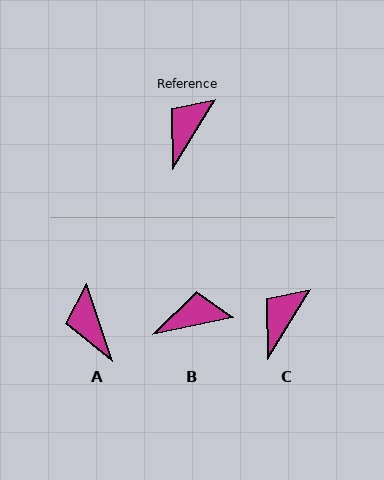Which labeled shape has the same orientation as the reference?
C.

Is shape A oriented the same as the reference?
No, it is off by about 51 degrees.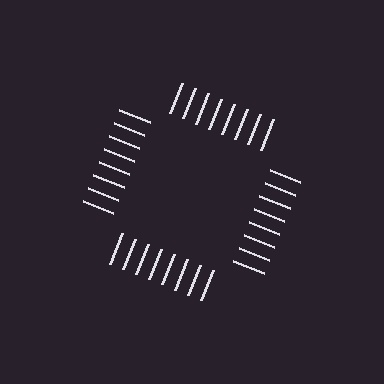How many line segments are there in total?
32 — 8 along each of the 4 edges.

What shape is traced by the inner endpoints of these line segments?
An illusory square — the line segments terminate on its edges but no continuous stroke is drawn.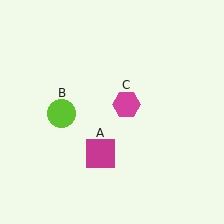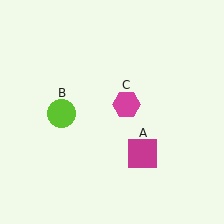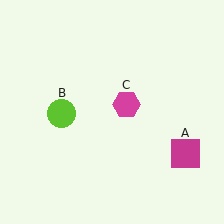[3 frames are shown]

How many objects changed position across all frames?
1 object changed position: magenta square (object A).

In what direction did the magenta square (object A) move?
The magenta square (object A) moved right.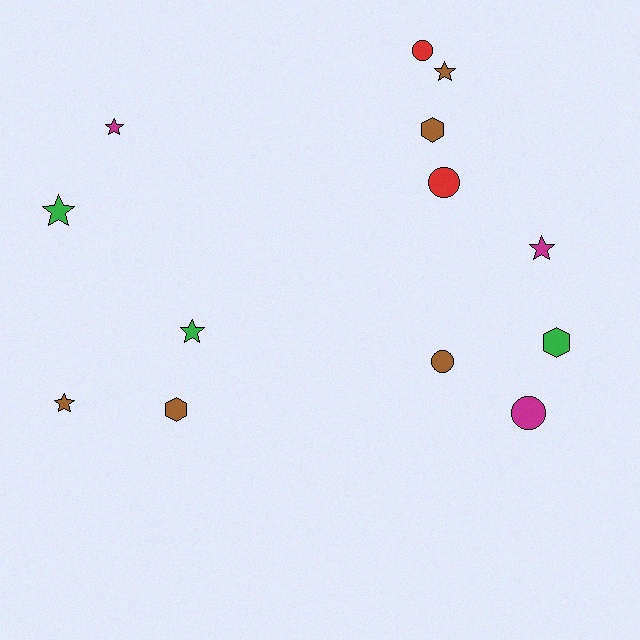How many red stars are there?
There are no red stars.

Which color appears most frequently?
Brown, with 5 objects.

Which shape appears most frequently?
Star, with 6 objects.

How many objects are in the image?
There are 13 objects.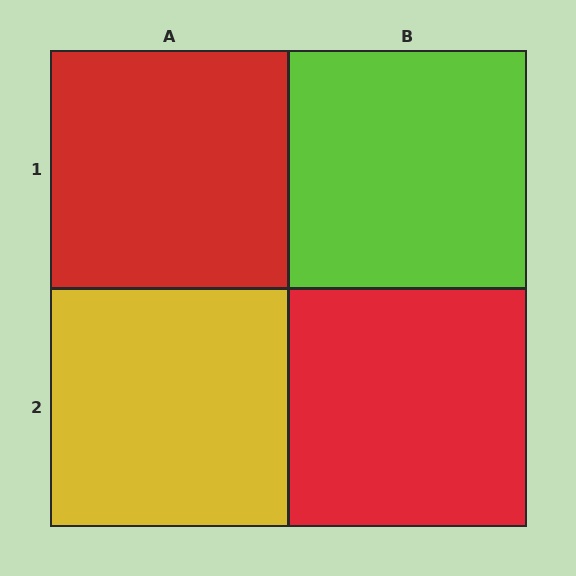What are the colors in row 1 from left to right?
Red, lime.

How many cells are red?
2 cells are red.